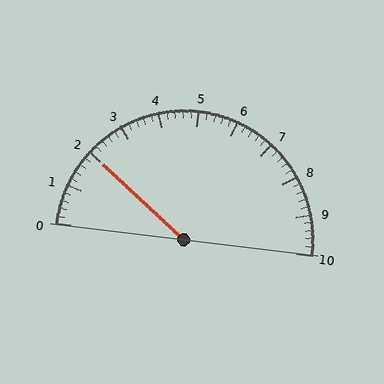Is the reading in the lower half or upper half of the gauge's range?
The reading is in the lower half of the range (0 to 10).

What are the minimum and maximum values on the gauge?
The gauge ranges from 0 to 10.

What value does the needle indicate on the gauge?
The needle indicates approximately 2.0.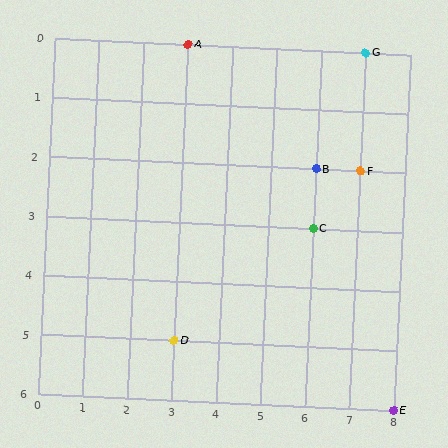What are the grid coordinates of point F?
Point F is at grid coordinates (7, 2).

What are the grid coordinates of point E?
Point E is at grid coordinates (8, 6).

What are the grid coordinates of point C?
Point C is at grid coordinates (6, 3).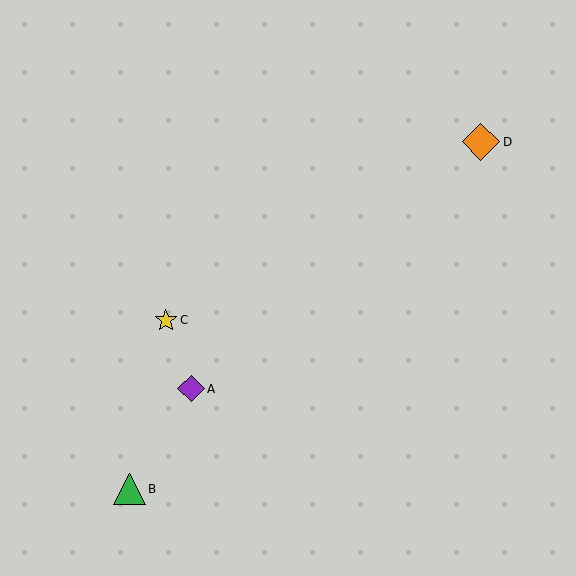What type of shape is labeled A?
Shape A is a purple diamond.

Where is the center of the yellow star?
The center of the yellow star is at (166, 320).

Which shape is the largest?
The orange diamond (labeled D) is the largest.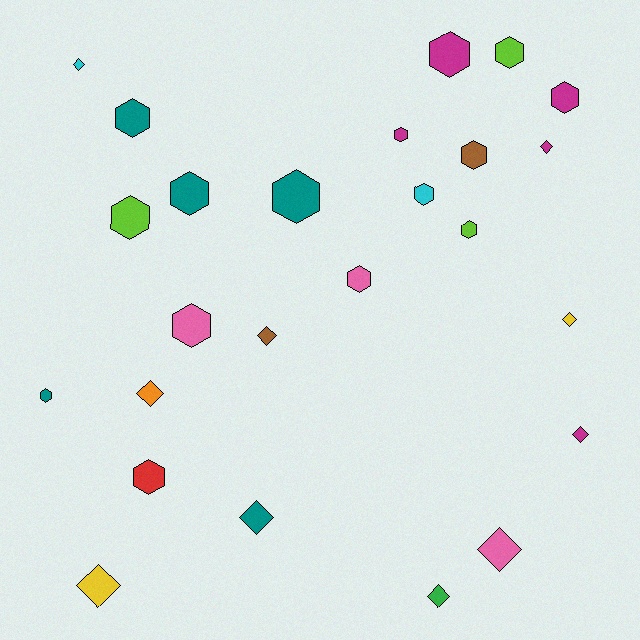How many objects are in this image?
There are 25 objects.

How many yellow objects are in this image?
There are 2 yellow objects.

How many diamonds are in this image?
There are 10 diamonds.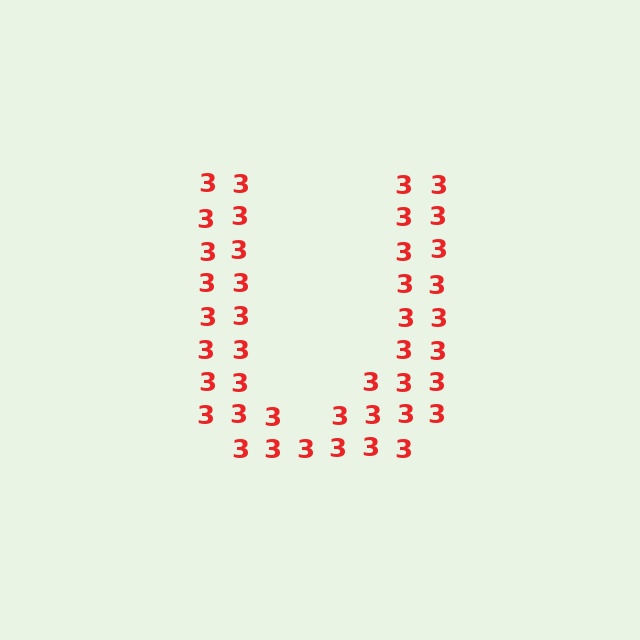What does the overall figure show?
The overall figure shows the letter U.